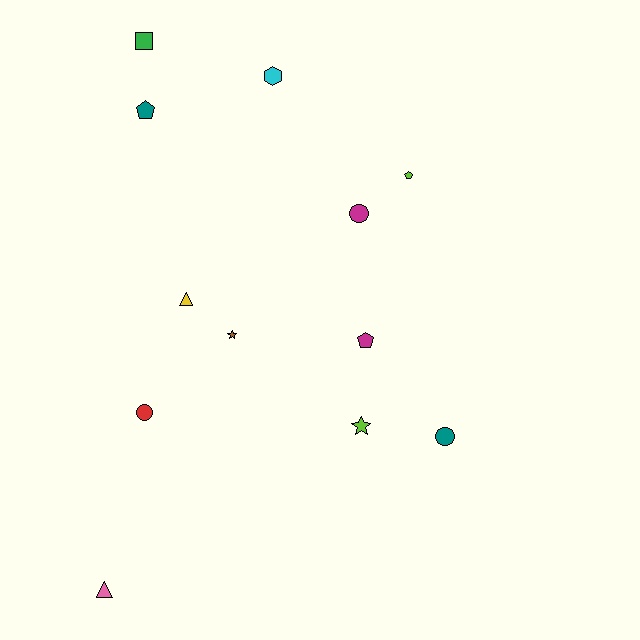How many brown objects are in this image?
There is 1 brown object.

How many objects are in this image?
There are 12 objects.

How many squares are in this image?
There is 1 square.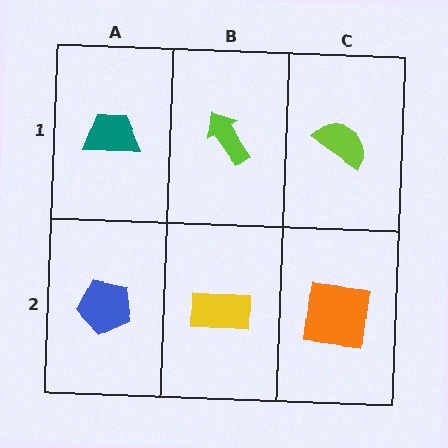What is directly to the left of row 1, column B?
A teal trapezoid.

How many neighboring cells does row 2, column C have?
2.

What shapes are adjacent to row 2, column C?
A lime semicircle (row 1, column C), a yellow rectangle (row 2, column B).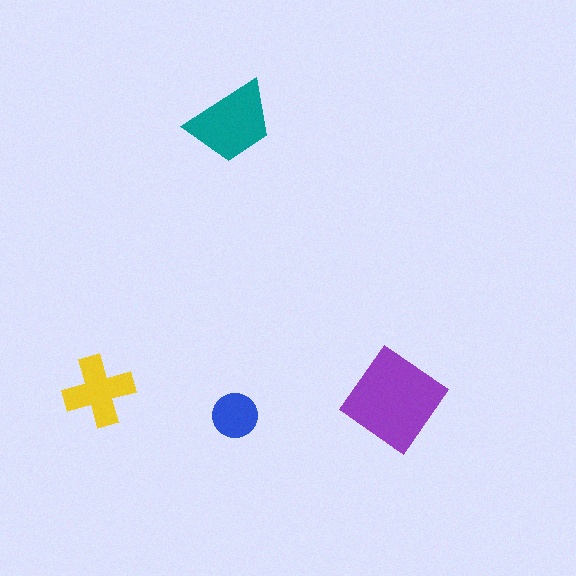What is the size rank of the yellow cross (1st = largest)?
3rd.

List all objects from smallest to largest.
The blue circle, the yellow cross, the teal trapezoid, the purple diamond.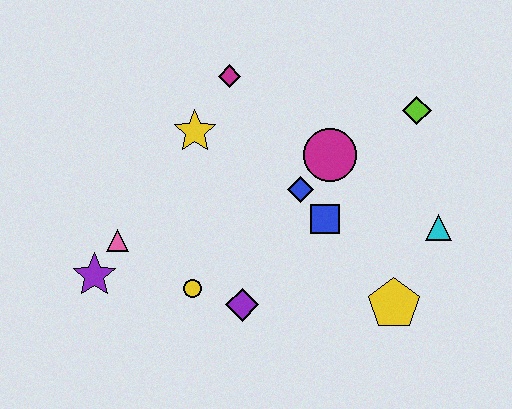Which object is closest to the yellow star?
The magenta diamond is closest to the yellow star.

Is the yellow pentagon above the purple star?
No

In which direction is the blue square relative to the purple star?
The blue square is to the right of the purple star.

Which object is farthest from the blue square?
The purple star is farthest from the blue square.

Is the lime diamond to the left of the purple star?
No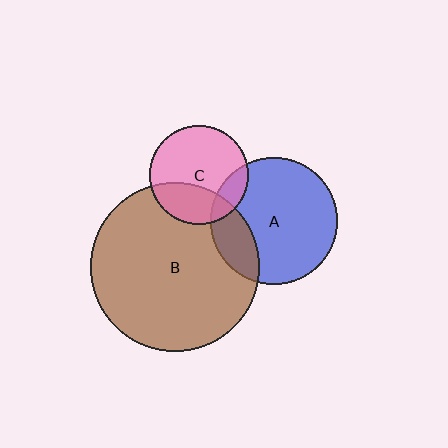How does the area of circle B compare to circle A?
Approximately 1.8 times.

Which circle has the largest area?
Circle B (brown).